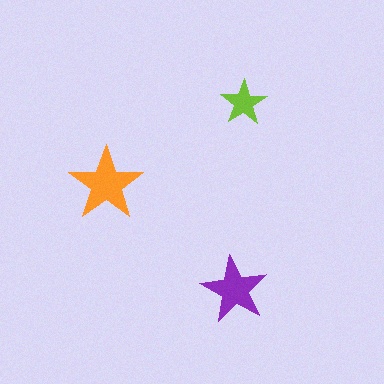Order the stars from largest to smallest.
the orange one, the purple one, the lime one.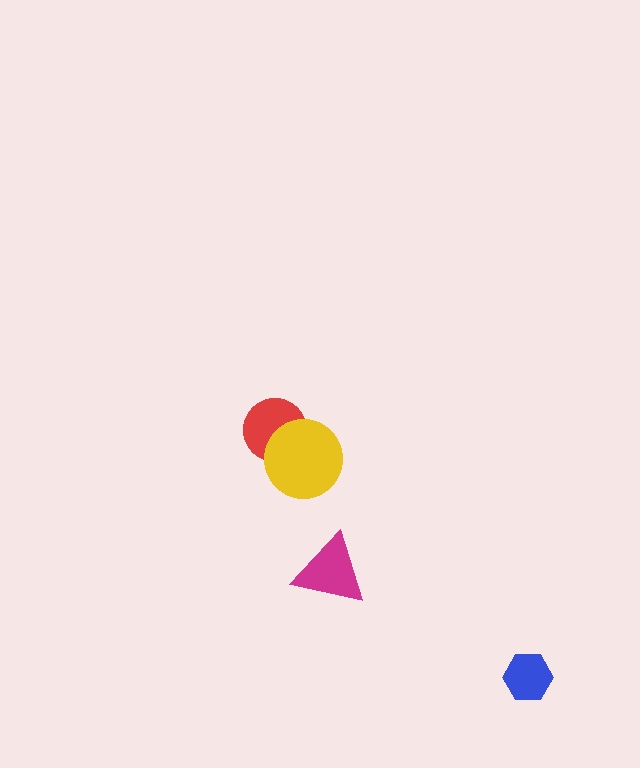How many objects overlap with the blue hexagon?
0 objects overlap with the blue hexagon.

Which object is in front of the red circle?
The yellow circle is in front of the red circle.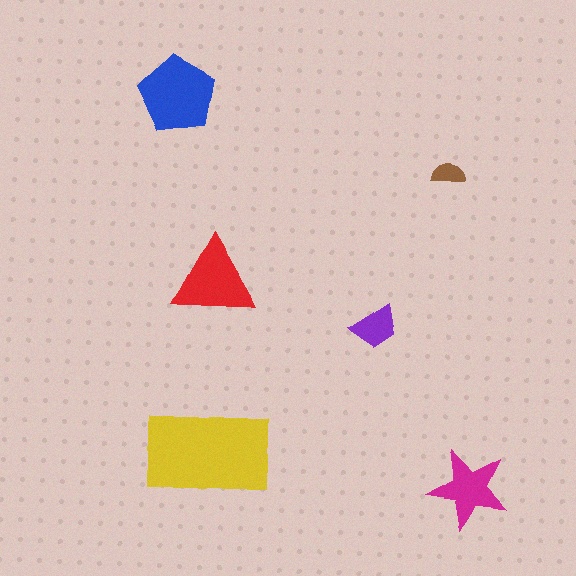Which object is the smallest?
The brown semicircle.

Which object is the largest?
The yellow rectangle.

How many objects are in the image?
There are 6 objects in the image.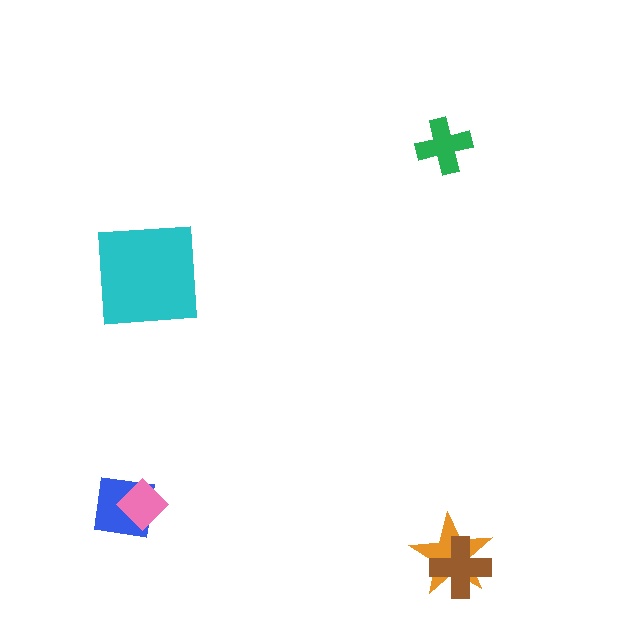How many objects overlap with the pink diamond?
1 object overlaps with the pink diamond.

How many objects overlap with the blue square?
1 object overlaps with the blue square.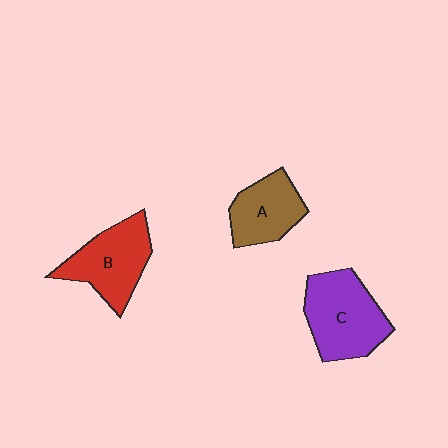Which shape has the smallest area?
Shape A (brown).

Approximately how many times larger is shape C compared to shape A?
Approximately 1.4 times.